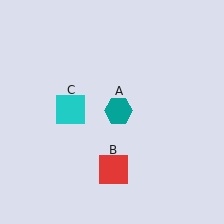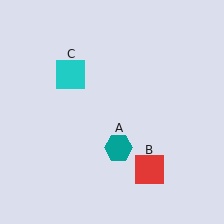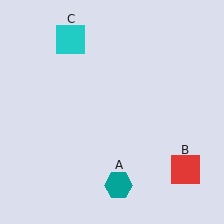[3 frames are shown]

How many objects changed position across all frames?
3 objects changed position: teal hexagon (object A), red square (object B), cyan square (object C).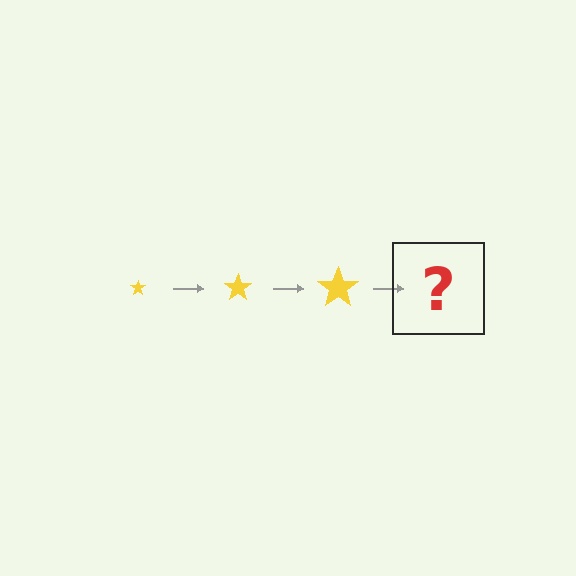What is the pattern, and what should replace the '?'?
The pattern is that the star gets progressively larger each step. The '?' should be a yellow star, larger than the previous one.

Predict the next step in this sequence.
The next step is a yellow star, larger than the previous one.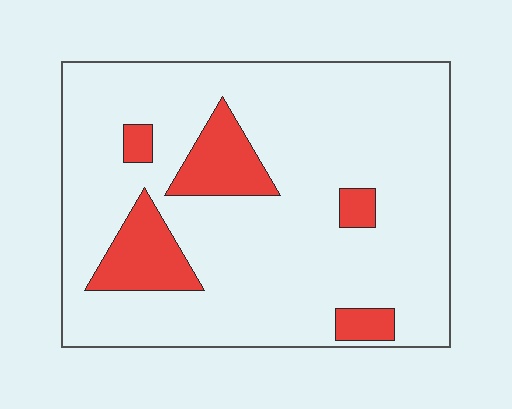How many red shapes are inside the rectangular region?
5.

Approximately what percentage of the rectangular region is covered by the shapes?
Approximately 15%.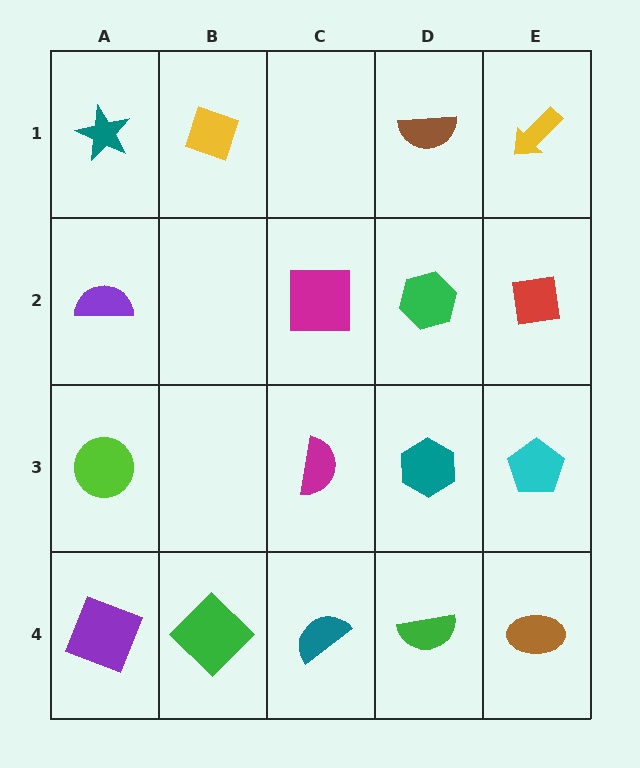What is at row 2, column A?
A purple semicircle.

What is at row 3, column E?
A cyan pentagon.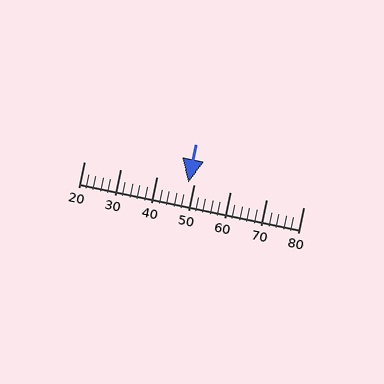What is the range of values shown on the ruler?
The ruler shows values from 20 to 80.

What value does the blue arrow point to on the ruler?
The blue arrow points to approximately 48.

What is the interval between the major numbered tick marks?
The major tick marks are spaced 10 units apart.